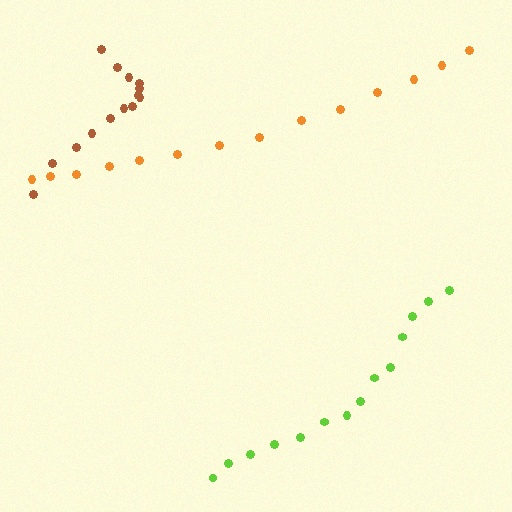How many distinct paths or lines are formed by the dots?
There are 3 distinct paths.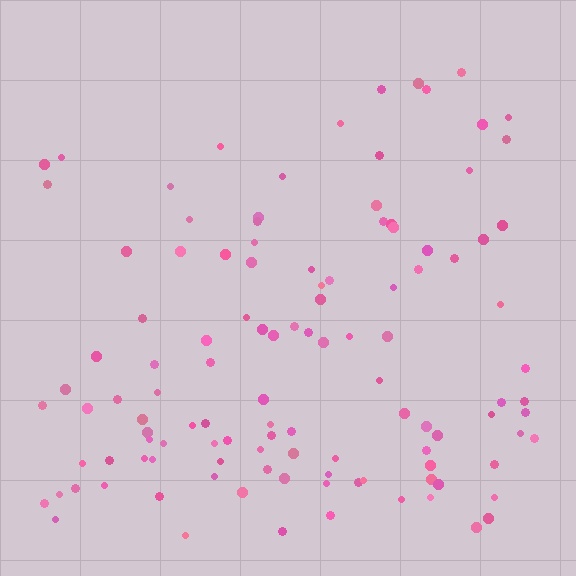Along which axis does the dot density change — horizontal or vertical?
Vertical.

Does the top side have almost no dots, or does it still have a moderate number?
Still a moderate number, just noticeably fewer than the bottom.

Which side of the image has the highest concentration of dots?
The bottom.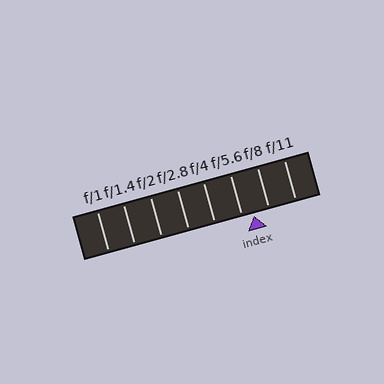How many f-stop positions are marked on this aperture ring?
There are 8 f-stop positions marked.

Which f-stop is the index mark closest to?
The index mark is closest to f/5.6.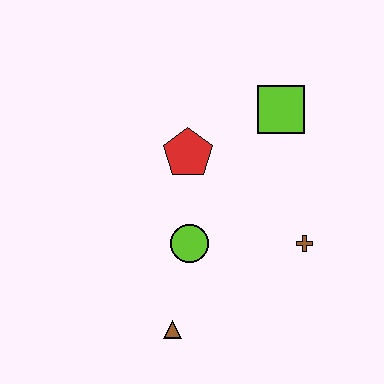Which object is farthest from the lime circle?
The lime square is farthest from the lime circle.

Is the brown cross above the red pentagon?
No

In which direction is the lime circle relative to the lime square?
The lime circle is below the lime square.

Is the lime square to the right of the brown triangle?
Yes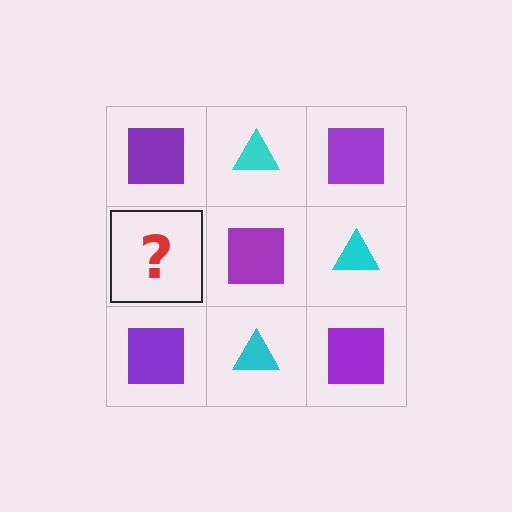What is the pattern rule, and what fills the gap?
The rule is that it alternates purple square and cyan triangle in a checkerboard pattern. The gap should be filled with a cyan triangle.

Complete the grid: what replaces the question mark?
The question mark should be replaced with a cyan triangle.